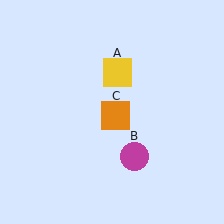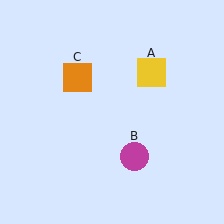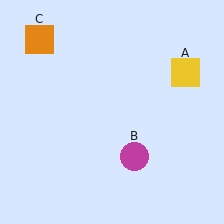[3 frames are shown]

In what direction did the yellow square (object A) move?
The yellow square (object A) moved right.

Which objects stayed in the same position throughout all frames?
Magenta circle (object B) remained stationary.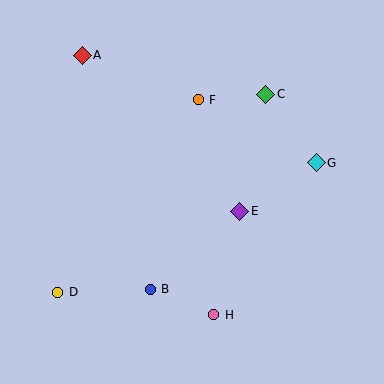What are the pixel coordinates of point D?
Point D is at (58, 292).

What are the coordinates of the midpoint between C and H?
The midpoint between C and H is at (240, 205).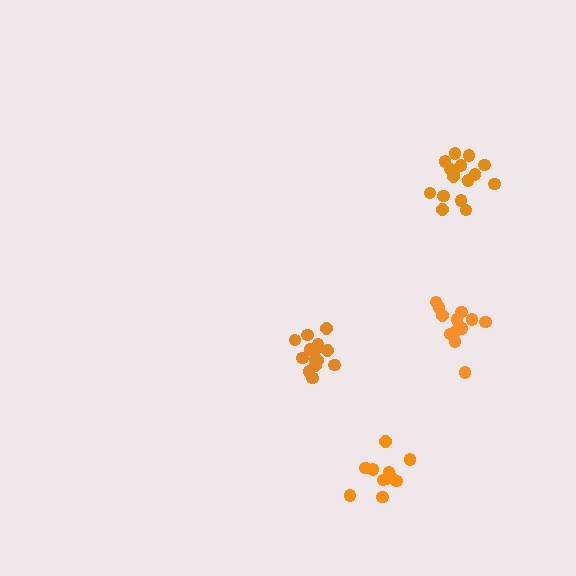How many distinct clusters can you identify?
There are 4 distinct clusters.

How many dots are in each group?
Group 1: 12 dots, Group 2: 11 dots, Group 3: 17 dots, Group 4: 16 dots (56 total).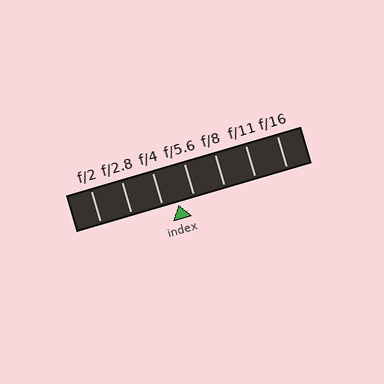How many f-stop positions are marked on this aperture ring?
There are 7 f-stop positions marked.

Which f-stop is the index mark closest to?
The index mark is closest to f/4.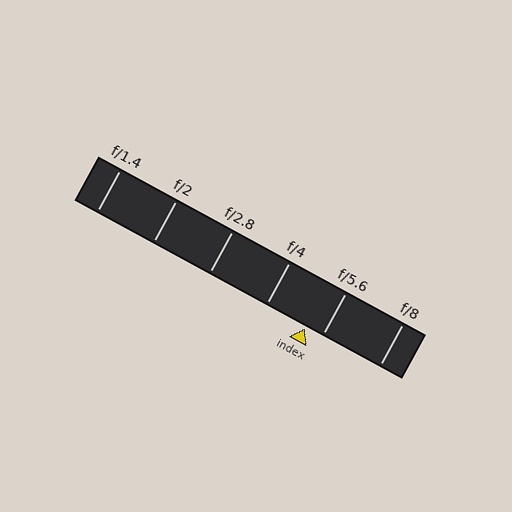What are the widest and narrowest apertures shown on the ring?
The widest aperture shown is f/1.4 and the narrowest is f/8.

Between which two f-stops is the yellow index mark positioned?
The index mark is between f/4 and f/5.6.